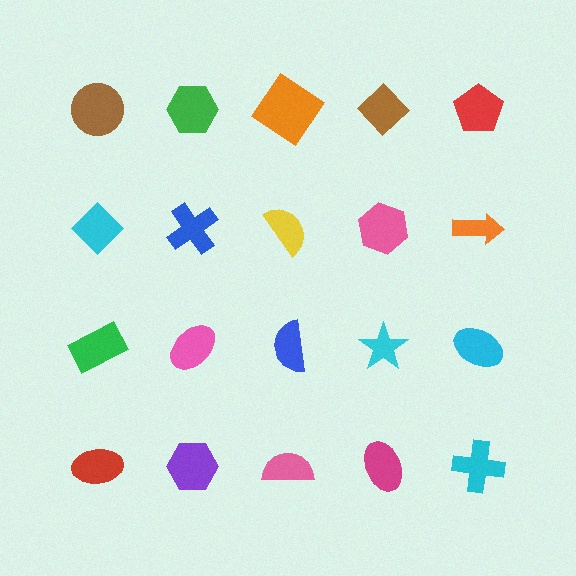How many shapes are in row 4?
5 shapes.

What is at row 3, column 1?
A green rectangle.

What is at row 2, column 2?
A blue cross.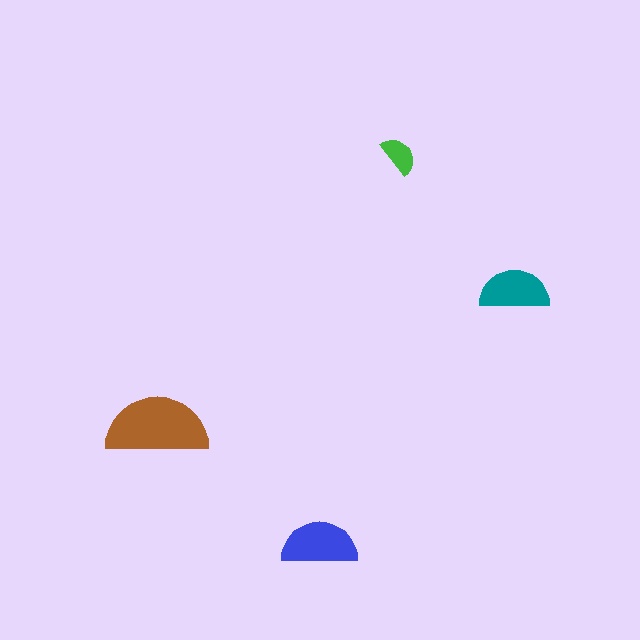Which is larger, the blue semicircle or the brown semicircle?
The brown one.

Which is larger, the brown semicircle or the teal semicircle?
The brown one.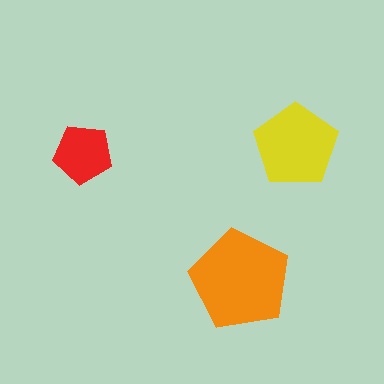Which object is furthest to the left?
The red pentagon is leftmost.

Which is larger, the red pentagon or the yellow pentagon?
The yellow one.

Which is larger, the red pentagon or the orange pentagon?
The orange one.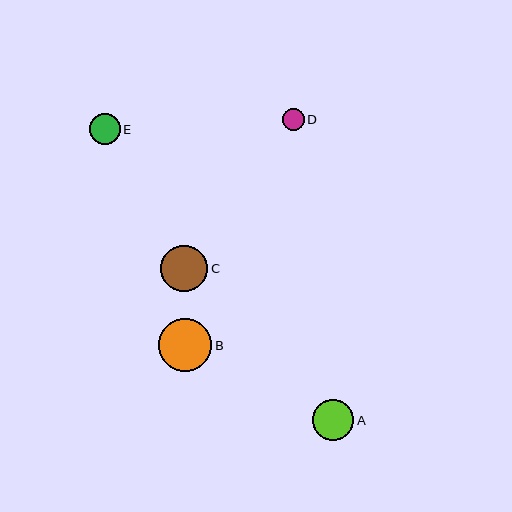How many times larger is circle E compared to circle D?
Circle E is approximately 1.4 times the size of circle D.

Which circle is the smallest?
Circle D is the smallest with a size of approximately 21 pixels.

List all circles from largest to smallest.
From largest to smallest: B, C, A, E, D.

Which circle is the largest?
Circle B is the largest with a size of approximately 54 pixels.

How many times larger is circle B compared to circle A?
Circle B is approximately 1.3 times the size of circle A.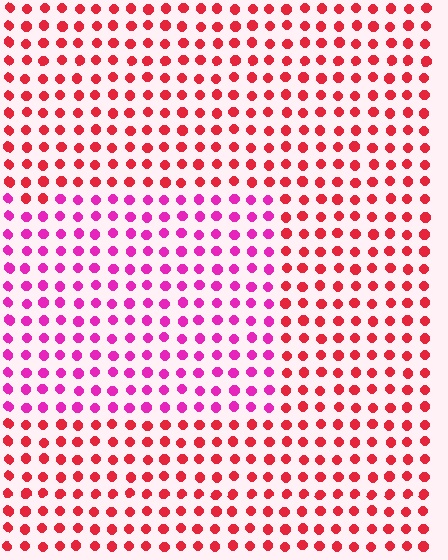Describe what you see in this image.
The image is filled with small red elements in a uniform arrangement. A rectangle-shaped region is visible where the elements are tinted to a slightly different hue, forming a subtle color boundary.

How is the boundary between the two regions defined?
The boundary is defined purely by a slight shift in hue (about 40 degrees). Spacing, size, and orientation are identical on both sides.